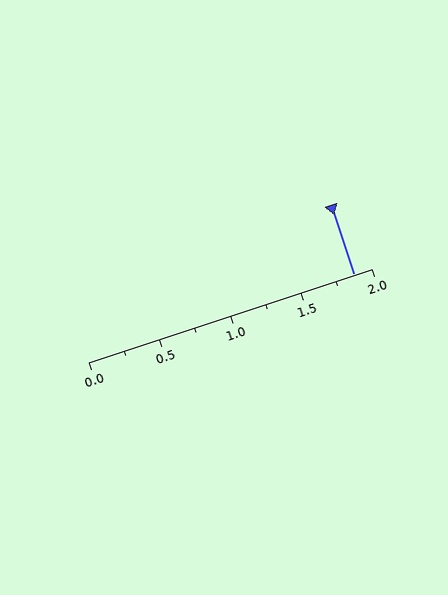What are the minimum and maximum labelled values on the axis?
The axis runs from 0.0 to 2.0.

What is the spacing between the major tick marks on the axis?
The major ticks are spaced 0.5 apart.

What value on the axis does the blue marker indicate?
The marker indicates approximately 1.88.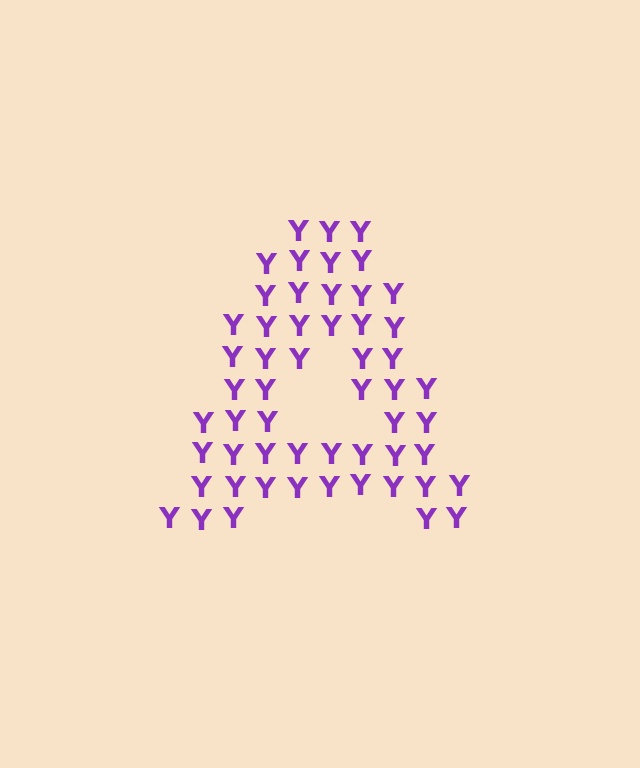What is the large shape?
The large shape is the letter A.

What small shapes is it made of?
It is made of small letter Y's.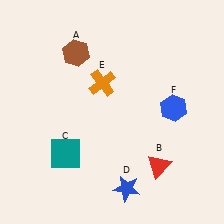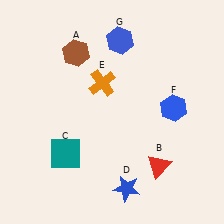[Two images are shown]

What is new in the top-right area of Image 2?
A blue hexagon (G) was added in the top-right area of Image 2.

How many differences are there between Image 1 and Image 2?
There is 1 difference between the two images.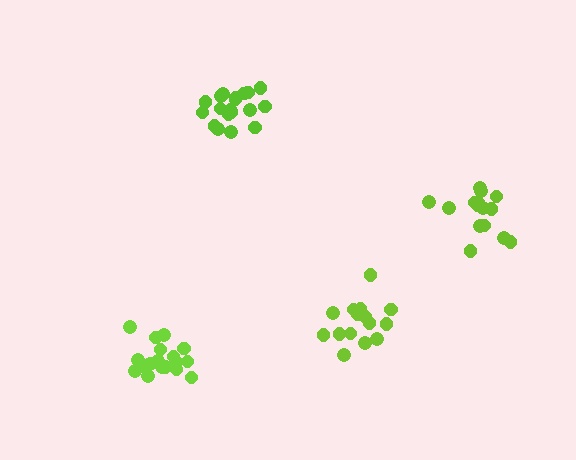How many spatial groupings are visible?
There are 4 spatial groupings.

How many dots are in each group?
Group 1: 19 dots, Group 2: 15 dots, Group 3: 15 dots, Group 4: 19 dots (68 total).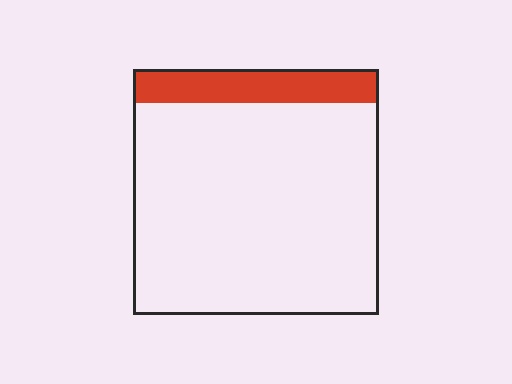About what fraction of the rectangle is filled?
About one eighth (1/8).